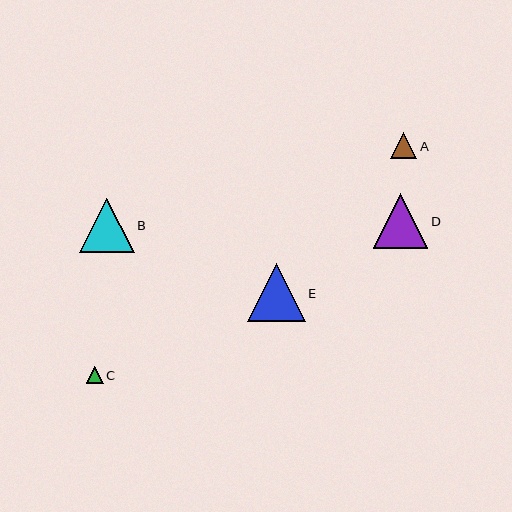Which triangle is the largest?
Triangle E is the largest with a size of approximately 58 pixels.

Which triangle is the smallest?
Triangle C is the smallest with a size of approximately 17 pixels.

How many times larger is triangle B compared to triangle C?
Triangle B is approximately 3.3 times the size of triangle C.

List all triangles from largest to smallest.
From largest to smallest: E, B, D, A, C.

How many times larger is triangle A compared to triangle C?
Triangle A is approximately 1.6 times the size of triangle C.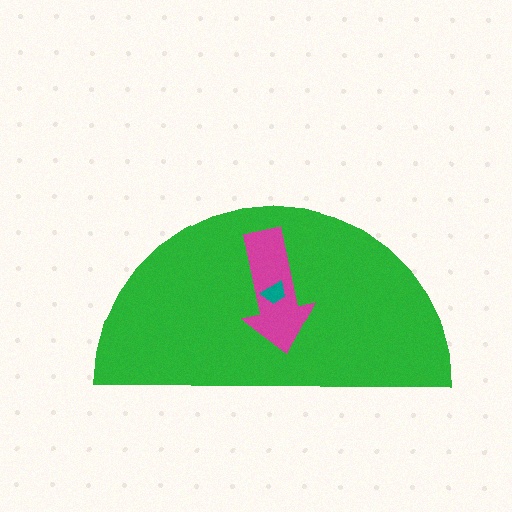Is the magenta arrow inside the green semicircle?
Yes.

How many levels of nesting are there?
3.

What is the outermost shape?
The green semicircle.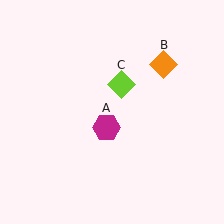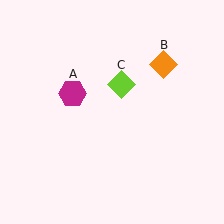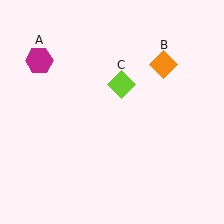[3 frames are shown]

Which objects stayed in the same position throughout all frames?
Orange diamond (object B) and lime diamond (object C) remained stationary.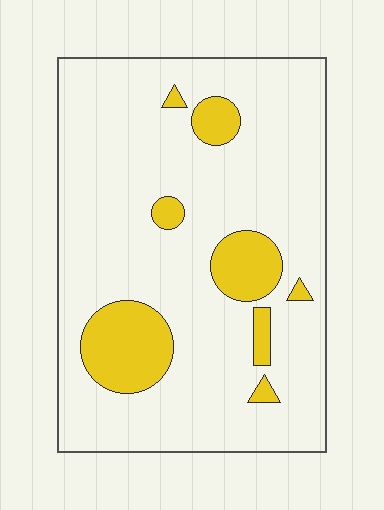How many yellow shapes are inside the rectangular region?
8.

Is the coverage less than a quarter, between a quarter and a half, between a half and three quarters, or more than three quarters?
Less than a quarter.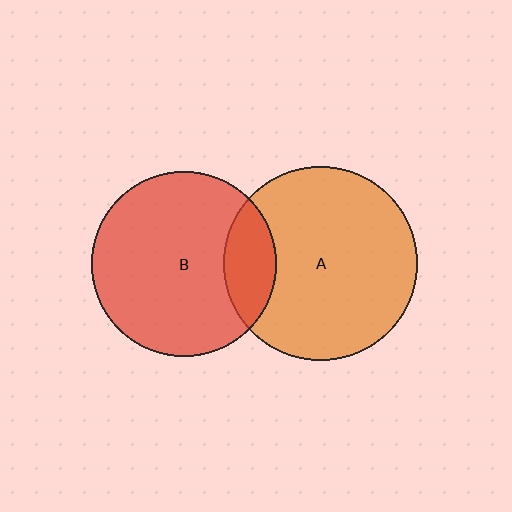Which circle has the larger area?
Circle A (orange).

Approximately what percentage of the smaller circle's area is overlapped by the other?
Approximately 20%.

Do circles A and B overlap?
Yes.